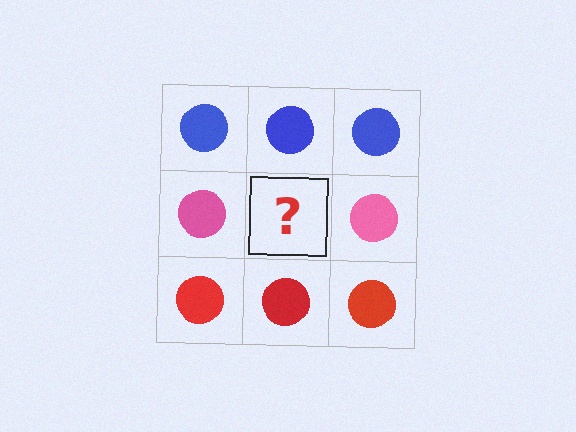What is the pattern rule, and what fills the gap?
The rule is that each row has a consistent color. The gap should be filled with a pink circle.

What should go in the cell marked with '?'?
The missing cell should contain a pink circle.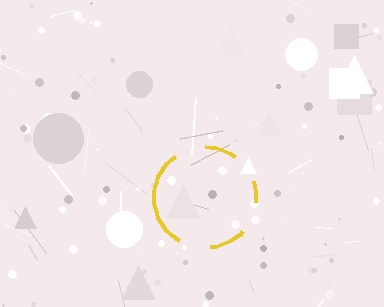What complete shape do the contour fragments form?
The contour fragments form a circle.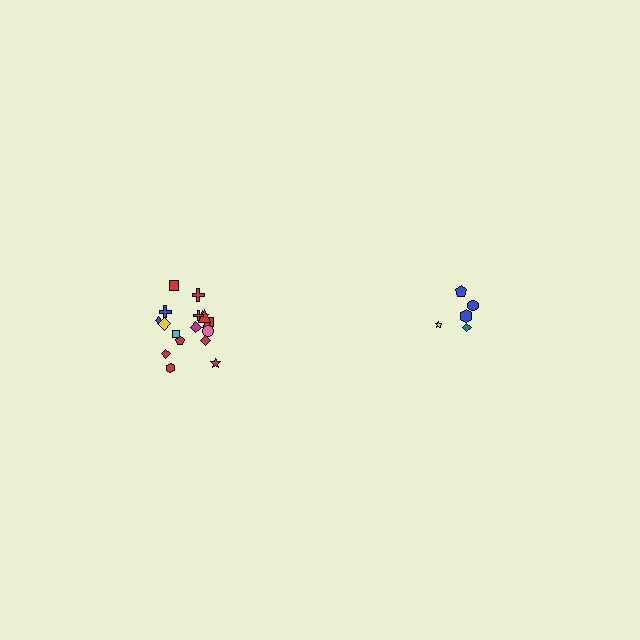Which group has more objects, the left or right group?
The left group.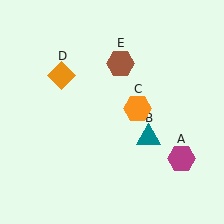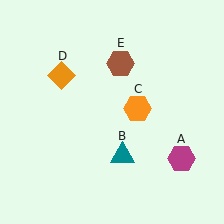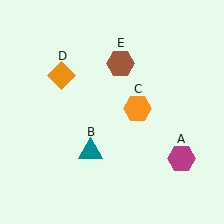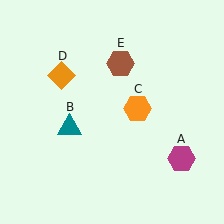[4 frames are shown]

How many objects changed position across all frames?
1 object changed position: teal triangle (object B).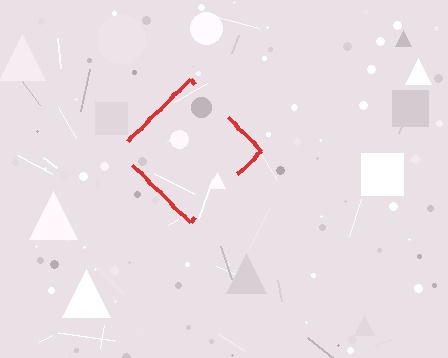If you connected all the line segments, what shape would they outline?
They would outline a diamond.